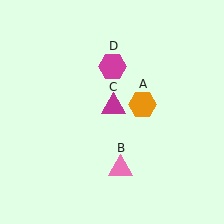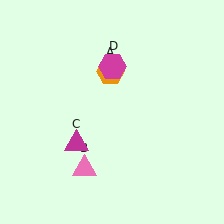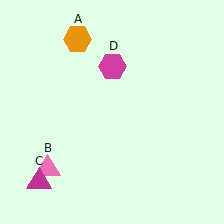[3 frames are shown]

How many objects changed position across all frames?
3 objects changed position: orange hexagon (object A), pink triangle (object B), magenta triangle (object C).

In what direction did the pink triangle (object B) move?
The pink triangle (object B) moved left.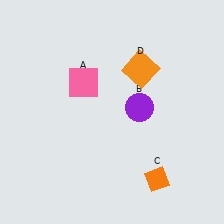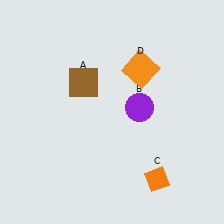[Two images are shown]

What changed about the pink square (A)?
In Image 1, A is pink. In Image 2, it changed to brown.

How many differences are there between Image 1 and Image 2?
There is 1 difference between the two images.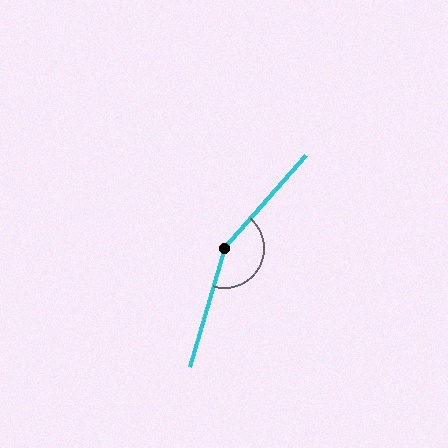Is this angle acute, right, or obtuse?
It is obtuse.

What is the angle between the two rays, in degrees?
Approximately 155 degrees.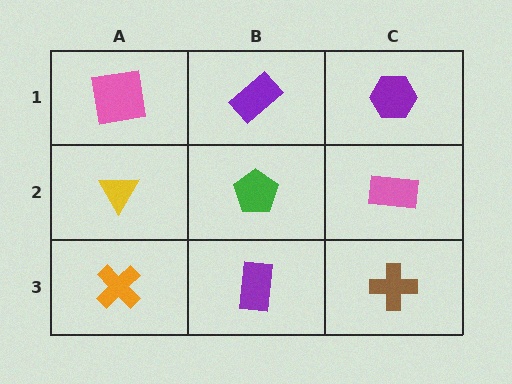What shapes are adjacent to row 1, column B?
A green pentagon (row 2, column B), a pink square (row 1, column A), a purple hexagon (row 1, column C).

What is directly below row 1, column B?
A green pentagon.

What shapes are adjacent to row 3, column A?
A yellow triangle (row 2, column A), a purple rectangle (row 3, column B).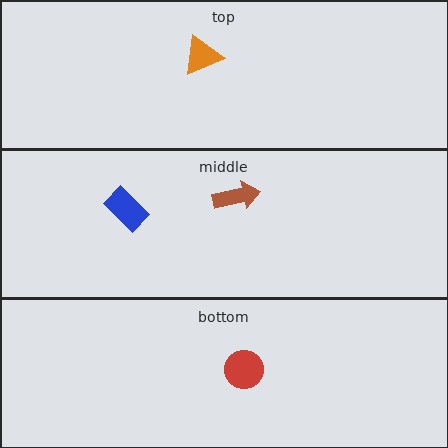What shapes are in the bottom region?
The red circle.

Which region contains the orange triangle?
The top region.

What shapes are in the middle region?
The blue rectangle, the brown arrow.